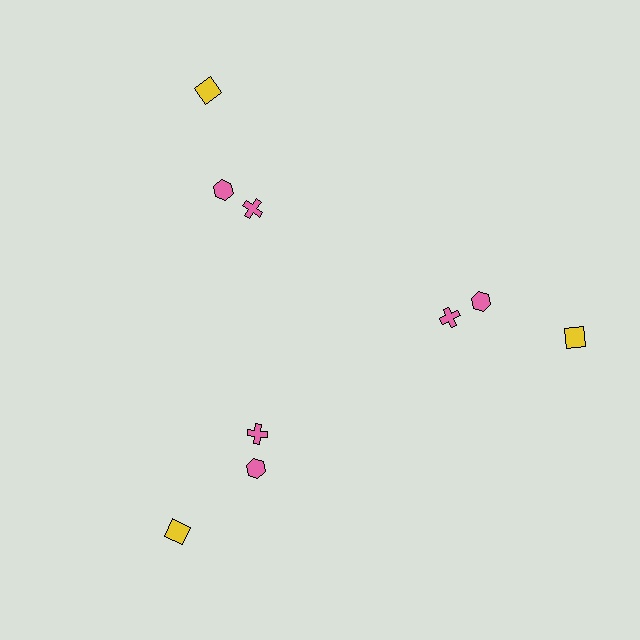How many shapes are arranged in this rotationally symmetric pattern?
There are 9 shapes, arranged in 3 groups of 3.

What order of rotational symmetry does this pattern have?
This pattern has 3-fold rotational symmetry.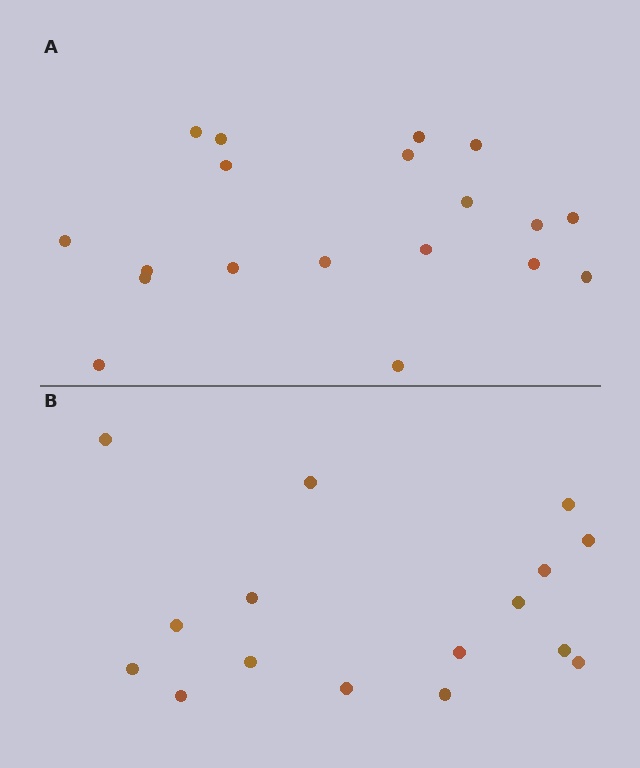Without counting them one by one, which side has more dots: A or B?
Region A (the top region) has more dots.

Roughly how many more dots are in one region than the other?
Region A has just a few more — roughly 2 or 3 more dots than region B.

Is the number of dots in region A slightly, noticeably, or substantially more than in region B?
Region A has only slightly more — the two regions are fairly close. The ratio is roughly 1.2 to 1.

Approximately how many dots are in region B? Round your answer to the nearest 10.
About 20 dots. (The exact count is 16, which rounds to 20.)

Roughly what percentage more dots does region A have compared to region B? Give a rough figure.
About 20% more.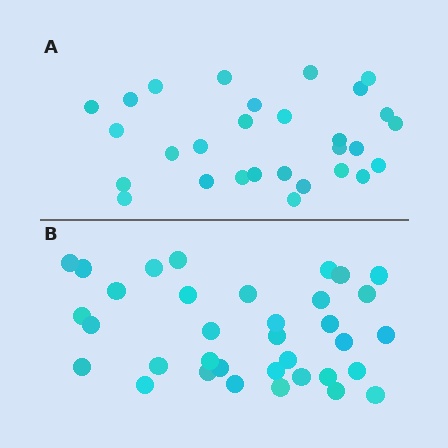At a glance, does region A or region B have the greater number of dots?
Region B (the bottom region) has more dots.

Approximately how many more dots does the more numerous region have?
Region B has about 6 more dots than region A.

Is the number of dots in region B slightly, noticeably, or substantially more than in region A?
Region B has only slightly more — the two regions are fairly close. The ratio is roughly 1.2 to 1.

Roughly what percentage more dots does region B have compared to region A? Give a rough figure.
About 20% more.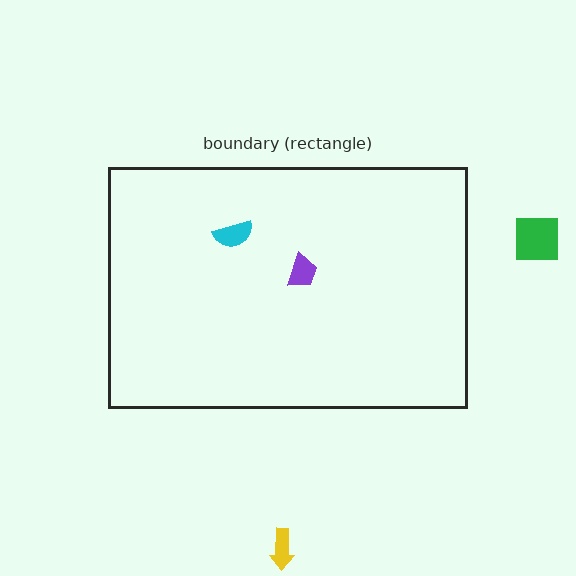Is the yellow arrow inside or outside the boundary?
Outside.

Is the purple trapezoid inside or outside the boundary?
Inside.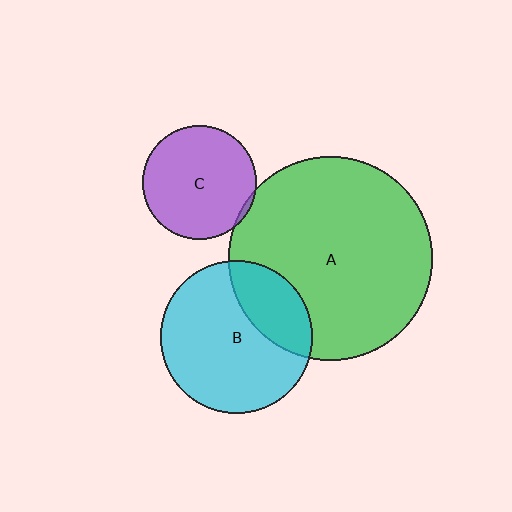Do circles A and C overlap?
Yes.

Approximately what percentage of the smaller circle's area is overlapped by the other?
Approximately 5%.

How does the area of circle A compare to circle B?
Approximately 1.8 times.